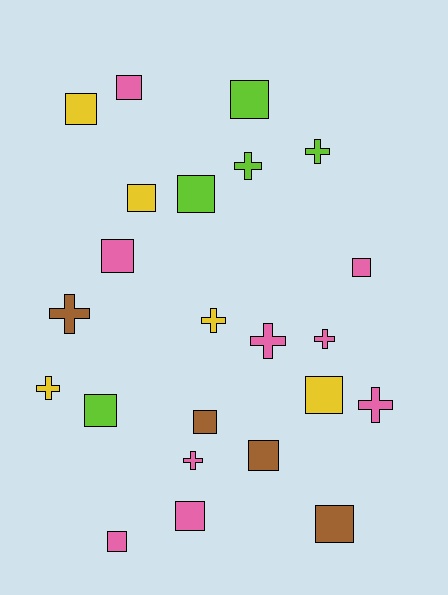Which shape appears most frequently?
Square, with 14 objects.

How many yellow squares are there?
There are 3 yellow squares.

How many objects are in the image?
There are 23 objects.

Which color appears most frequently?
Pink, with 9 objects.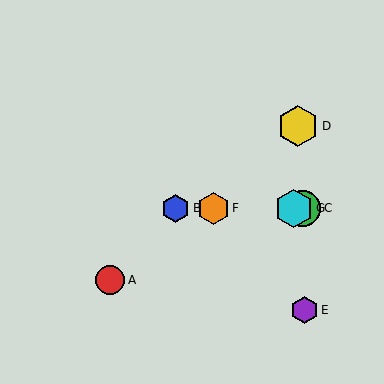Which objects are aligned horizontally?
Objects B, C, F, G are aligned horizontally.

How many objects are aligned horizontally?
4 objects (B, C, F, G) are aligned horizontally.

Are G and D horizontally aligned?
No, G is at y≈209 and D is at y≈126.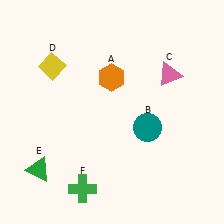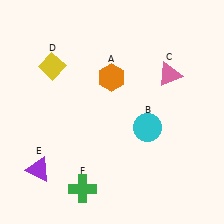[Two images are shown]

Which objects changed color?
B changed from teal to cyan. E changed from green to purple.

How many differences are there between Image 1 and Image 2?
There are 2 differences between the two images.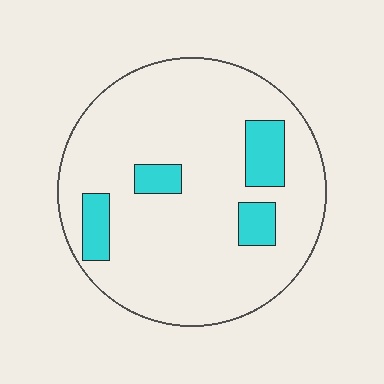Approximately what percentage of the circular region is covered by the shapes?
Approximately 15%.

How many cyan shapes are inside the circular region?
4.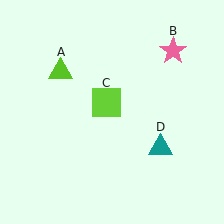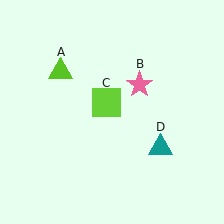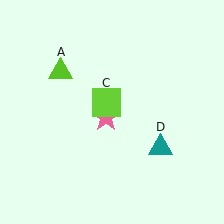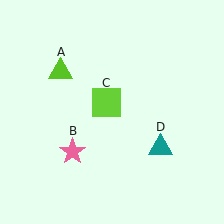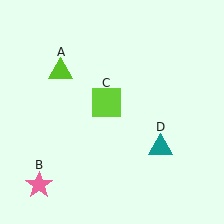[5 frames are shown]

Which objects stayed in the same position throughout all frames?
Lime triangle (object A) and lime square (object C) and teal triangle (object D) remained stationary.